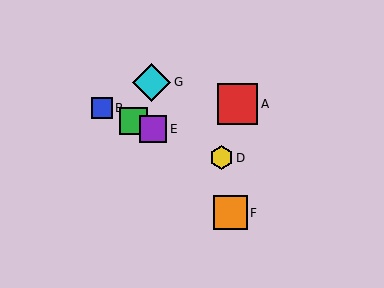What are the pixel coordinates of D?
Object D is at (222, 158).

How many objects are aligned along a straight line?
4 objects (B, C, D, E) are aligned along a straight line.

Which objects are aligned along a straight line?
Objects B, C, D, E are aligned along a straight line.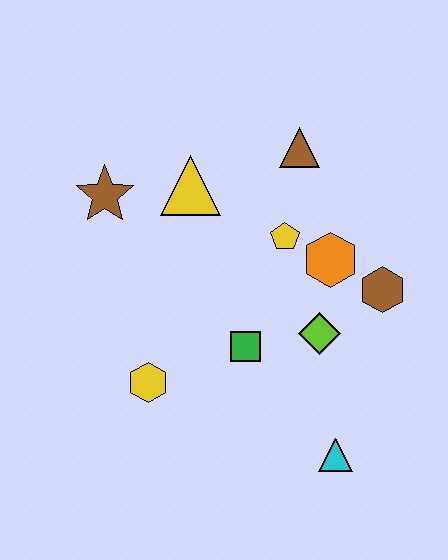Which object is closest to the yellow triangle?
The brown star is closest to the yellow triangle.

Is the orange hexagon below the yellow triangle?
Yes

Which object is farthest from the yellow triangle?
The cyan triangle is farthest from the yellow triangle.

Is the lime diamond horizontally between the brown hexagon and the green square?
Yes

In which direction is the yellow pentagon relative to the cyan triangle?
The yellow pentagon is above the cyan triangle.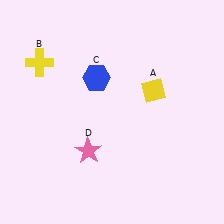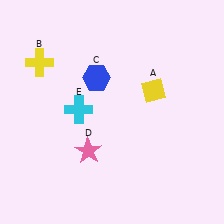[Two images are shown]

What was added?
A cyan cross (E) was added in Image 2.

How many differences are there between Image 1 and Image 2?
There is 1 difference between the two images.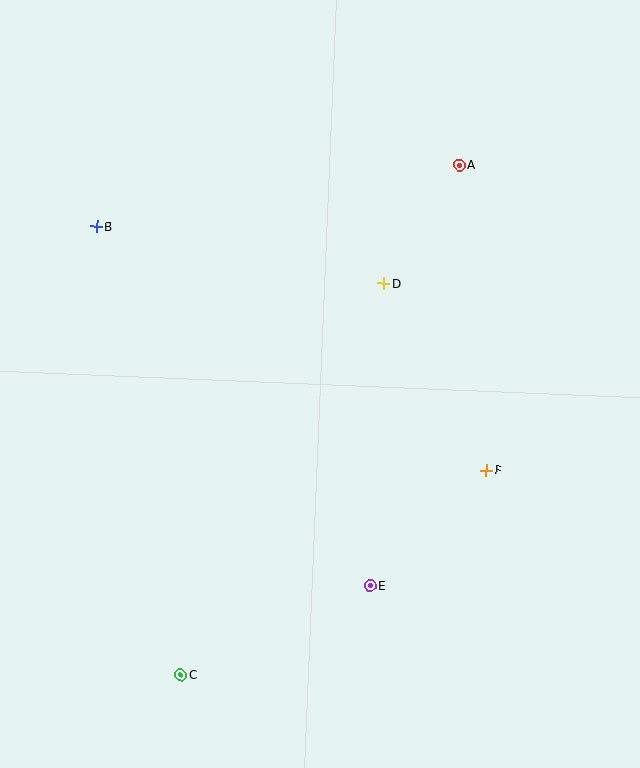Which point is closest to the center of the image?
Point D at (384, 283) is closest to the center.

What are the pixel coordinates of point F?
Point F is at (486, 470).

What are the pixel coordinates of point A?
Point A is at (459, 165).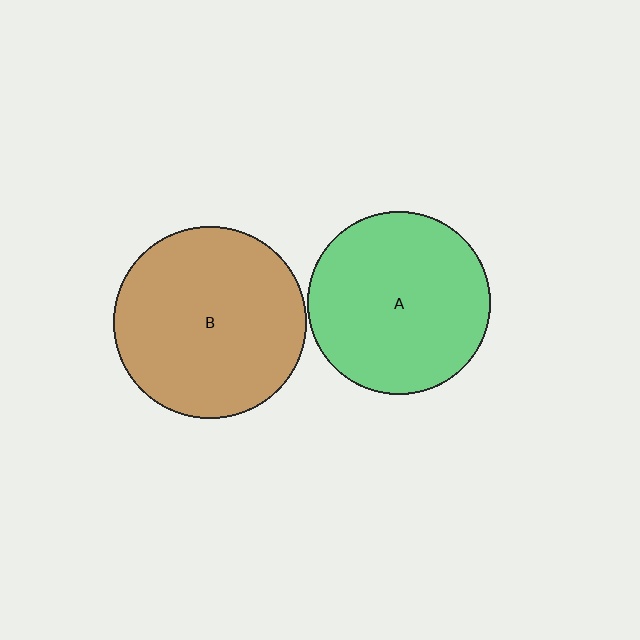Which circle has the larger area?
Circle B (brown).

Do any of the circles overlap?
No, none of the circles overlap.